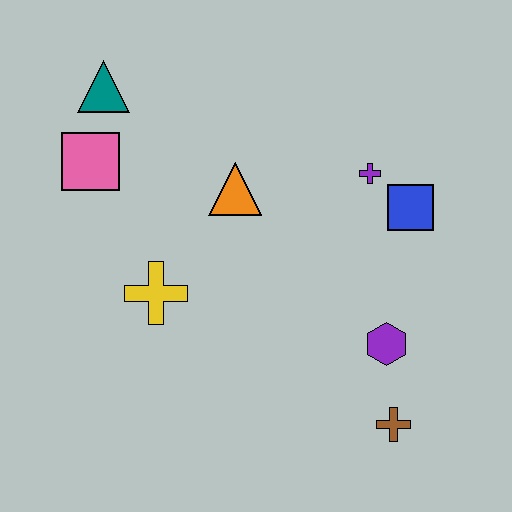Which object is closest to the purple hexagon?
The brown cross is closest to the purple hexagon.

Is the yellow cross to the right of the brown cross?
No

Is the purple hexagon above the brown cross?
Yes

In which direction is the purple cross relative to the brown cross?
The purple cross is above the brown cross.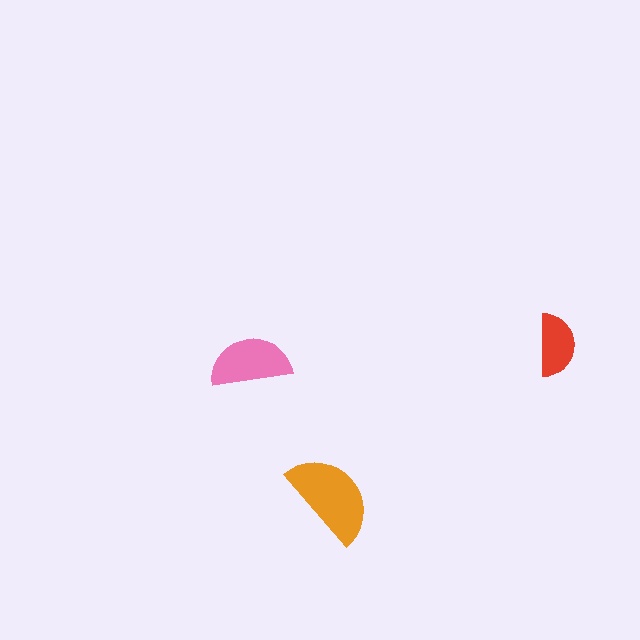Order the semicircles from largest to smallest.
the orange one, the pink one, the red one.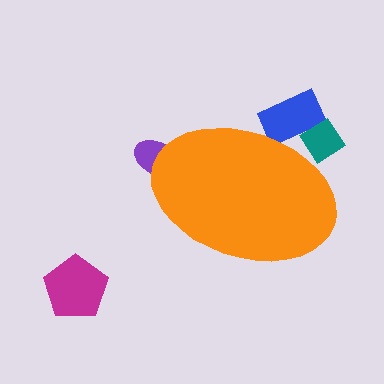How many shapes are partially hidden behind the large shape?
3 shapes are partially hidden.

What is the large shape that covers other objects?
An orange ellipse.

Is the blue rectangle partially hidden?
Yes, the blue rectangle is partially hidden behind the orange ellipse.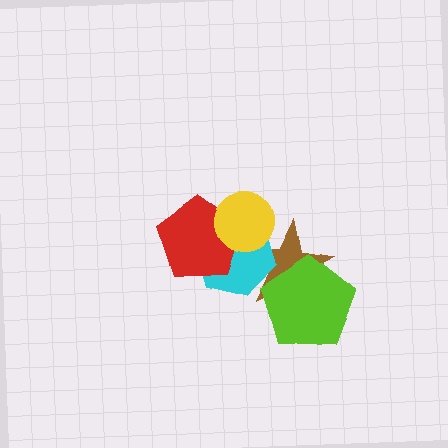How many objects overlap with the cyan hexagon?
3 objects overlap with the cyan hexagon.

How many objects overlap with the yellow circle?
3 objects overlap with the yellow circle.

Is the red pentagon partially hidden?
Yes, it is partially covered by another shape.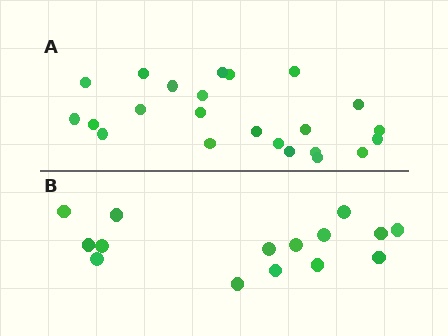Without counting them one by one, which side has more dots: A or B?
Region A (the top region) has more dots.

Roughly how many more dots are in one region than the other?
Region A has roughly 8 or so more dots than region B.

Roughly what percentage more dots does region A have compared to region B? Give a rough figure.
About 55% more.